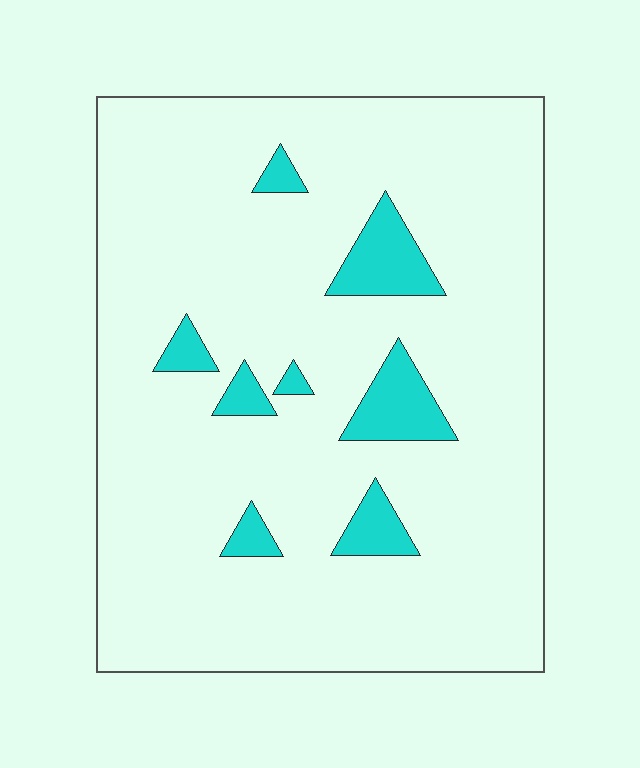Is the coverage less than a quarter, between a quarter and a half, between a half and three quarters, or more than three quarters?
Less than a quarter.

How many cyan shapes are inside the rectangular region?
8.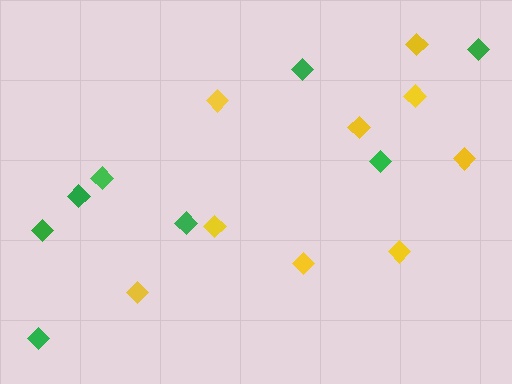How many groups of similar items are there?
There are 2 groups: one group of yellow diamonds (9) and one group of green diamonds (8).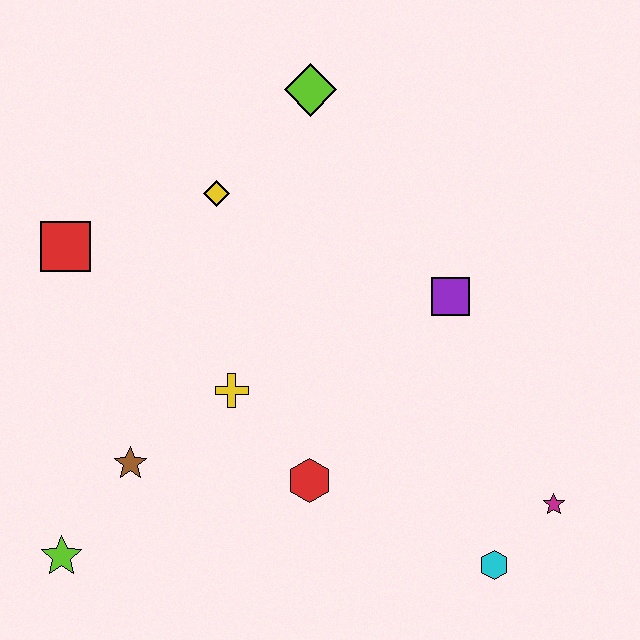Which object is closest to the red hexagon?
The yellow cross is closest to the red hexagon.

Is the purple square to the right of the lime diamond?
Yes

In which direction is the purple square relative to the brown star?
The purple square is to the right of the brown star.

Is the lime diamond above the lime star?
Yes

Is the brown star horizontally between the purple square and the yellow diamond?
No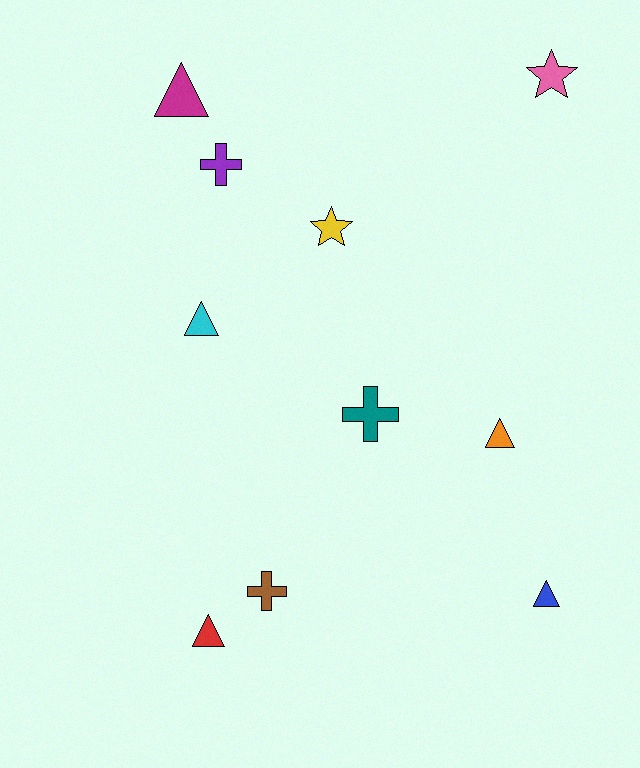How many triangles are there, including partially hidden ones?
There are 5 triangles.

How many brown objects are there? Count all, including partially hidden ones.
There is 1 brown object.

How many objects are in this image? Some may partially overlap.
There are 10 objects.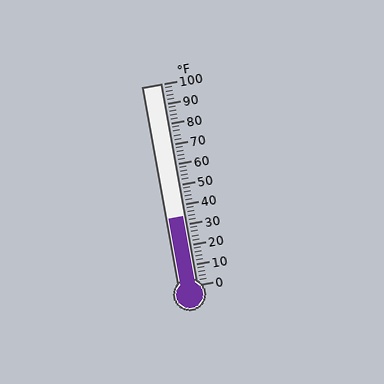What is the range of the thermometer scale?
The thermometer scale ranges from 0°F to 100°F.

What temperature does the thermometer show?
The thermometer shows approximately 34°F.